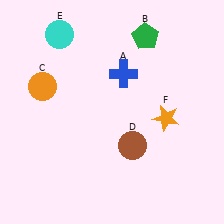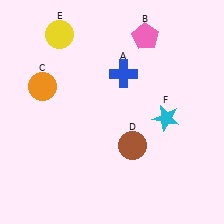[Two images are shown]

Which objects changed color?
B changed from green to pink. E changed from cyan to yellow. F changed from orange to cyan.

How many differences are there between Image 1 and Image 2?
There are 3 differences between the two images.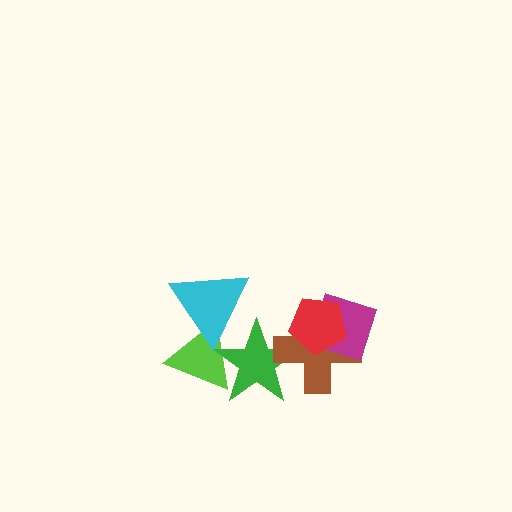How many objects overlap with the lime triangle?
2 objects overlap with the lime triangle.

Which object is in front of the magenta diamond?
The red pentagon is in front of the magenta diamond.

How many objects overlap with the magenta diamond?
2 objects overlap with the magenta diamond.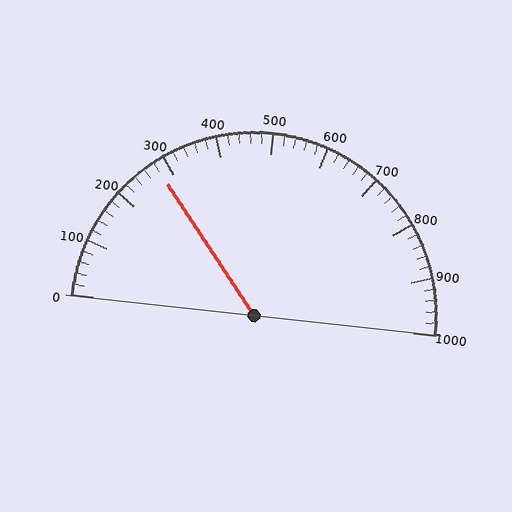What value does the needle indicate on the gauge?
The needle indicates approximately 280.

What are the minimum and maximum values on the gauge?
The gauge ranges from 0 to 1000.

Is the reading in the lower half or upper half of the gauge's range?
The reading is in the lower half of the range (0 to 1000).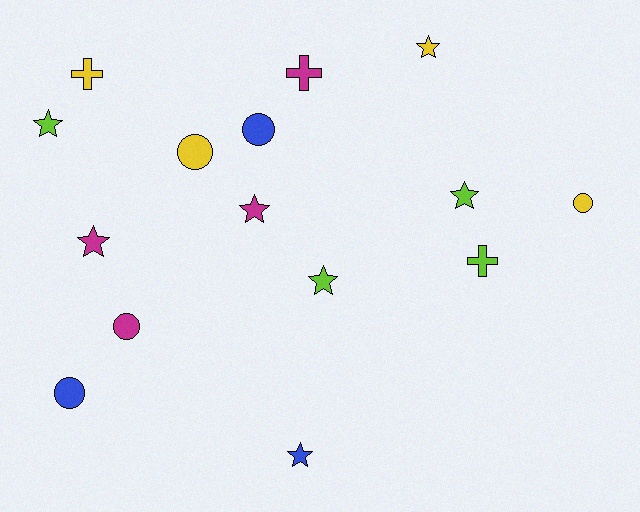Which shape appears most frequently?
Star, with 7 objects.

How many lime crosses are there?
There is 1 lime cross.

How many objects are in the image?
There are 15 objects.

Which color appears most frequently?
Lime, with 4 objects.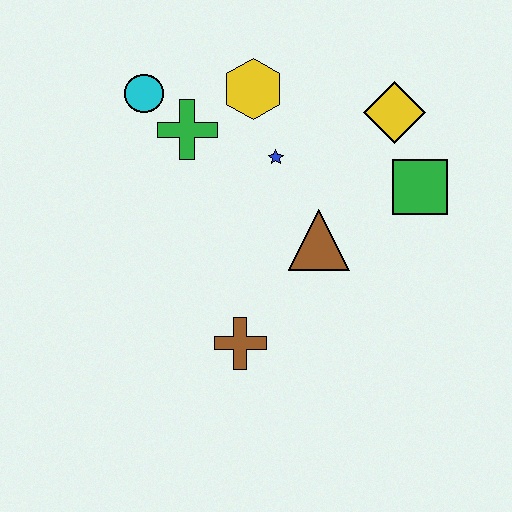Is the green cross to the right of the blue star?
No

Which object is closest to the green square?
The yellow diamond is closest to the green square.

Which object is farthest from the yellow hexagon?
The brown cross is farthest from the yellow hexagon.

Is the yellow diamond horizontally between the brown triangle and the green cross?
No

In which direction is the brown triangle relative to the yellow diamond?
The brown triangle is below the yellow diamond.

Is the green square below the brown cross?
No